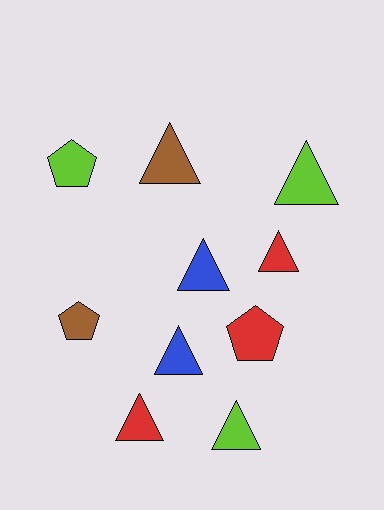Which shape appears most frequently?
Triangle, with 7 objects.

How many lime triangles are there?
There are 2 lime triangles.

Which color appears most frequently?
Red, with 3 objects.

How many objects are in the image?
There are 10 objects.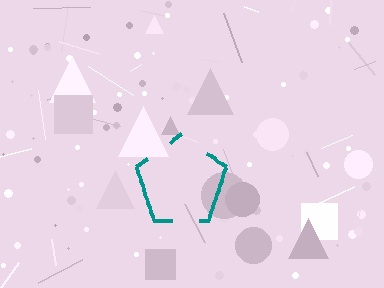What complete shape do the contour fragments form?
The contour fragments form a pentagon.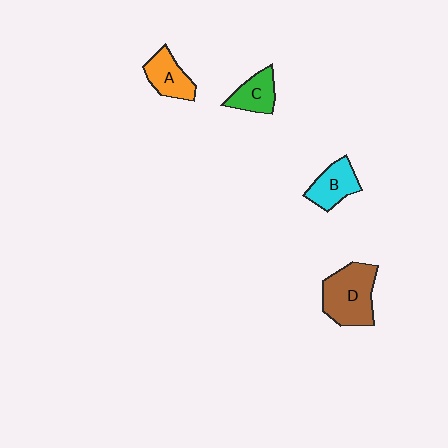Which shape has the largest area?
Shape D (brown).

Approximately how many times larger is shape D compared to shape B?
Approximately 1.7 times.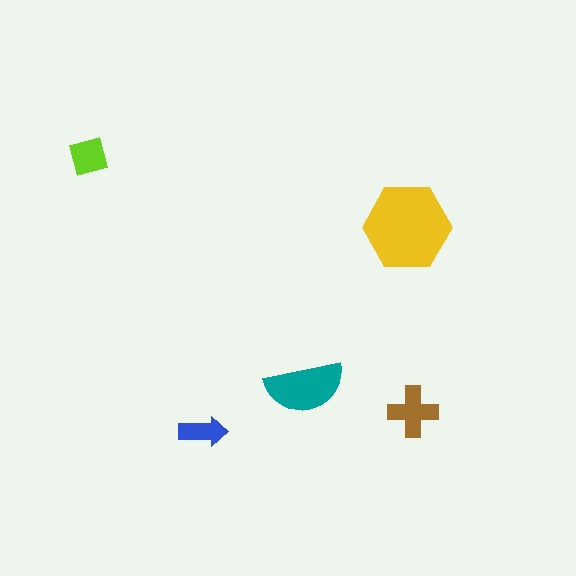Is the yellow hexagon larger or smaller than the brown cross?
Larger.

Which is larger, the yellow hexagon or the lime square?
The yellow hexagon.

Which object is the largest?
The yellow hexagon.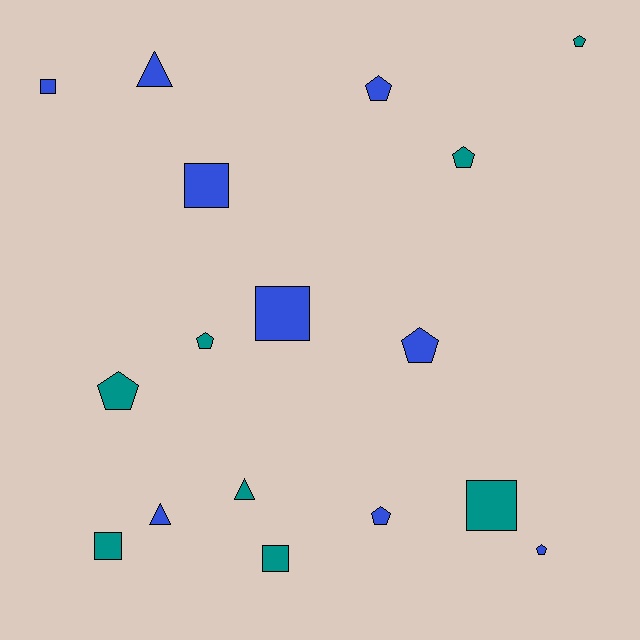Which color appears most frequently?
Blue, with 9 objects.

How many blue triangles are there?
There are 2 blue triangles.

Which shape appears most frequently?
Pentagon, with 8 objects.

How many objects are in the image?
There are 17 objects.